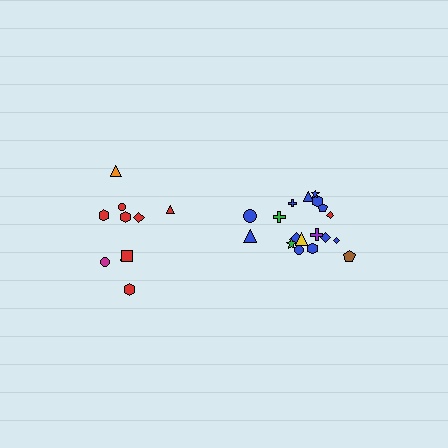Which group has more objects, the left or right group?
The right group.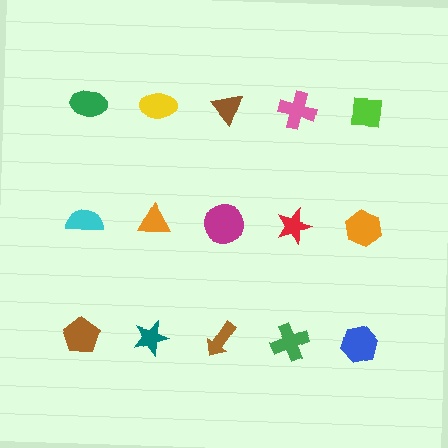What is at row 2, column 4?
A red star.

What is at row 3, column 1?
A brown pentagon.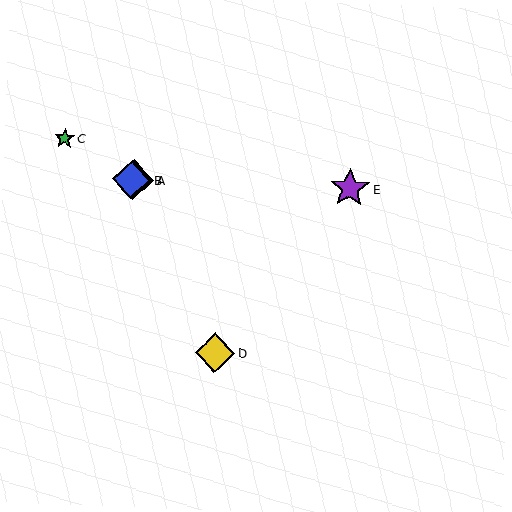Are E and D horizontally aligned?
No, E is at y≈188 and D is at y≈353.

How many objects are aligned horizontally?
3 objects (A, B, E) are aligned horizontally.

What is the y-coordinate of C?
Object C is at y≈138.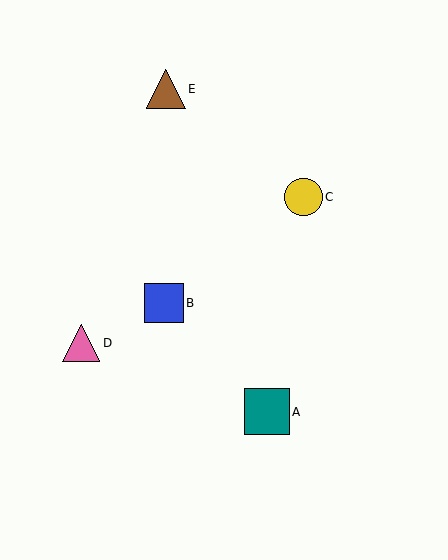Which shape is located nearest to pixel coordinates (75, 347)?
The pink triangle (labeled D) at (81, 343) is nearest to that location.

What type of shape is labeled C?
Shape C is a yellow circle.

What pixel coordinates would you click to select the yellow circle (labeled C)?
Click at (303, 197) to select the yellow circle C.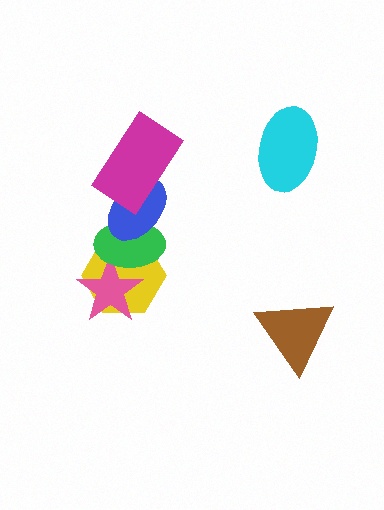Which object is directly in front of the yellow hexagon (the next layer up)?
The pink star is directly in front of the yellow hexagon.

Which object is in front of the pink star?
The green ellipse is in front of the pink star.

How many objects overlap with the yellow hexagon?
3 objects overlap with the yellow hexagon.